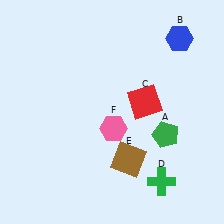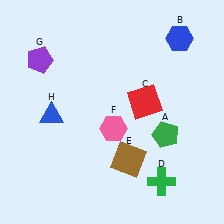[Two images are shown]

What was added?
A purple pentagon (G), a blue triangle (H) were added in Image 2.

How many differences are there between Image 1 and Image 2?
There are 2 differences between the two images.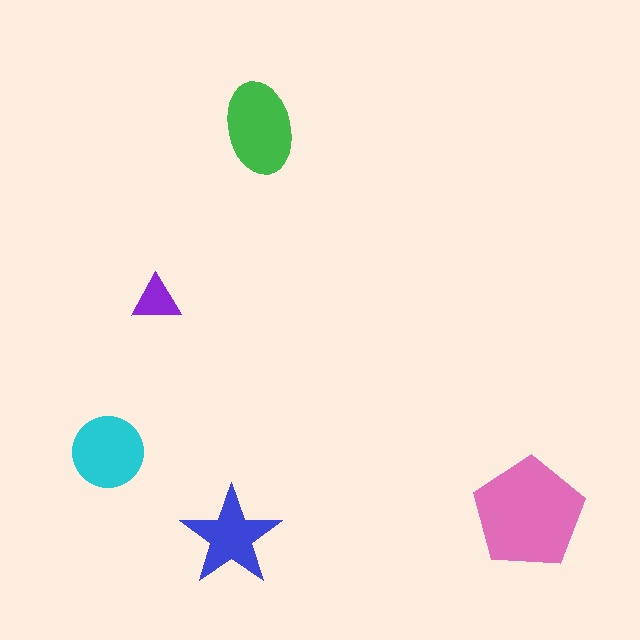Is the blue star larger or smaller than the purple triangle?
Larger.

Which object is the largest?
The pink pentagon.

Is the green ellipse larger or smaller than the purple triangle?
Larger.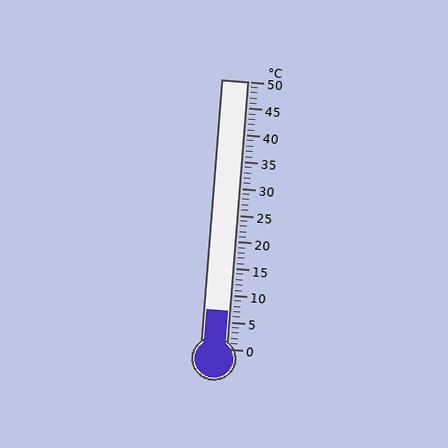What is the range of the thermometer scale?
The thermometer scale ranges from 0°C to 50°C.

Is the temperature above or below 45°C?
The temperature is below 45°C.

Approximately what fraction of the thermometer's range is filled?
The thermometer is filled to approximately 15% of its range.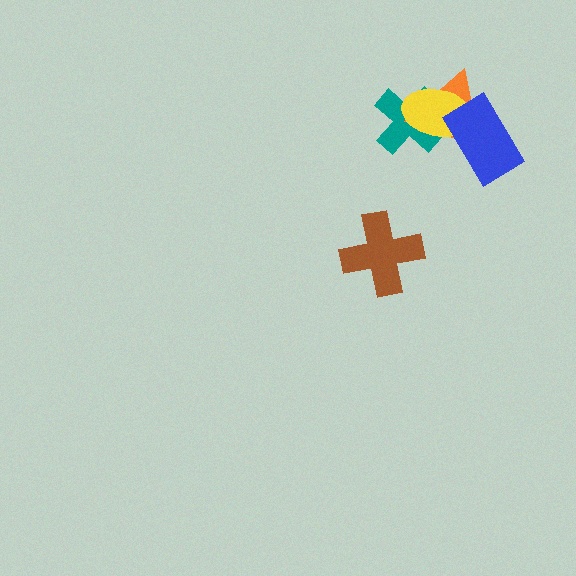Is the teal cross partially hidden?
Yes, it is partially covered by another shape.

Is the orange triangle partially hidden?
Yes, it is partially covered by another shape.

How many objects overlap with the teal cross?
2 objects overlap with the teal cross.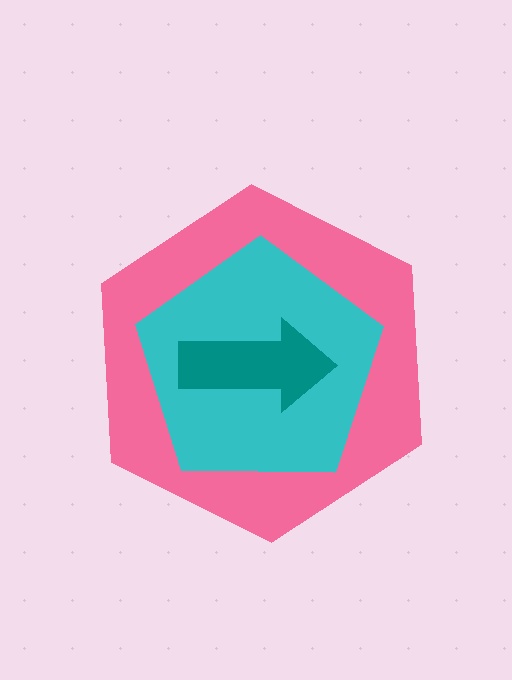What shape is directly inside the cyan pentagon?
The teal arrow.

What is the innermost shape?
The teal arrow.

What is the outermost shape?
The pink hexagon.